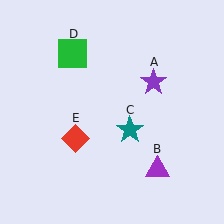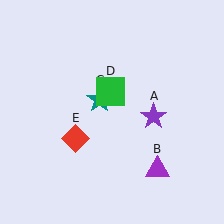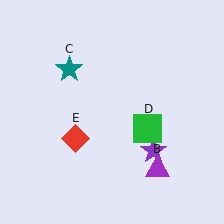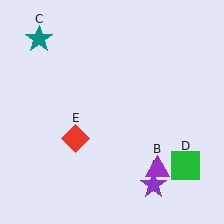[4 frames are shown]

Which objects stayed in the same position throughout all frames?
Purple triangle (object B) and red diamond (object E) remained stationary.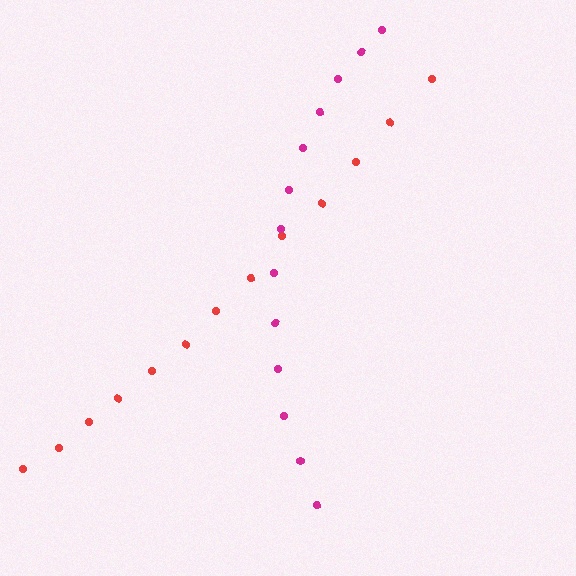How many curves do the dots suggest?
There are 2 distinct paths.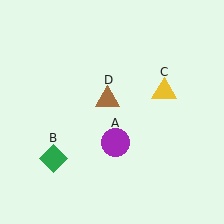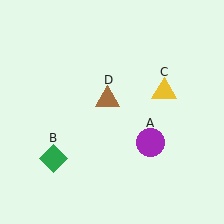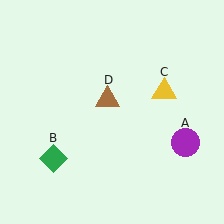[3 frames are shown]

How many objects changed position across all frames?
1 object changed position: purple circle (object A).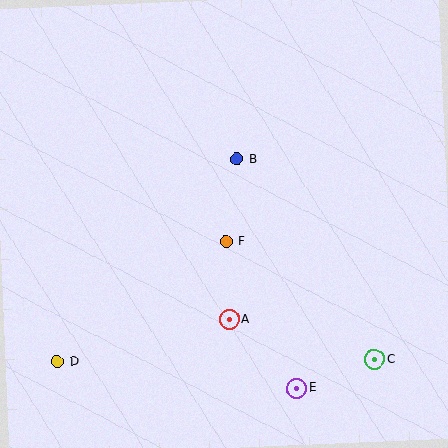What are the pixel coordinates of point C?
Point C is at (374, 359).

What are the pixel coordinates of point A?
Point A is at (229, 319).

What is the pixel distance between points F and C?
The distance between F and C is 189 pixels.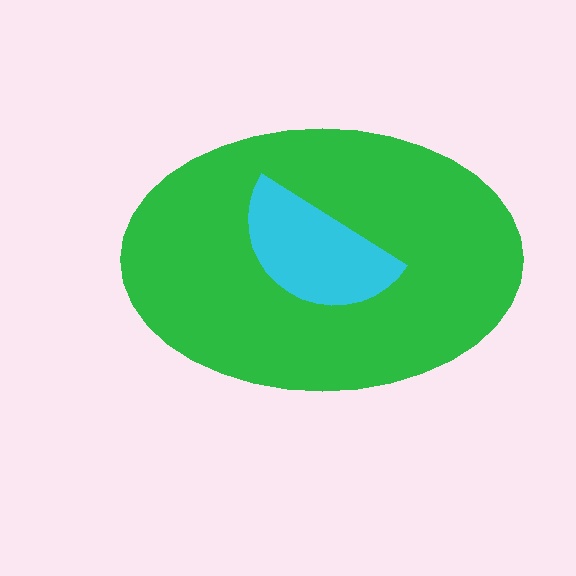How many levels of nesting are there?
2.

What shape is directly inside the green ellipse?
The cyan semicircle.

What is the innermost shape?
The cyan semicircle.